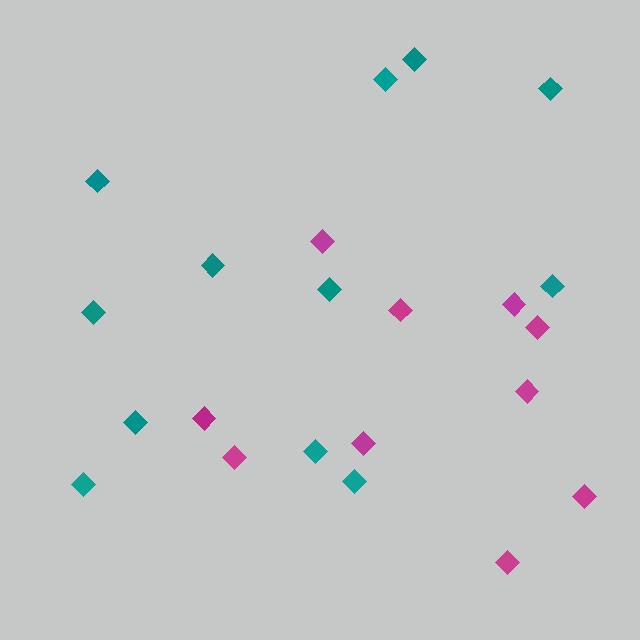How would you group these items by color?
There are 2 groups: one group of magenta diamonds (10) and one group of teal diamonds (12).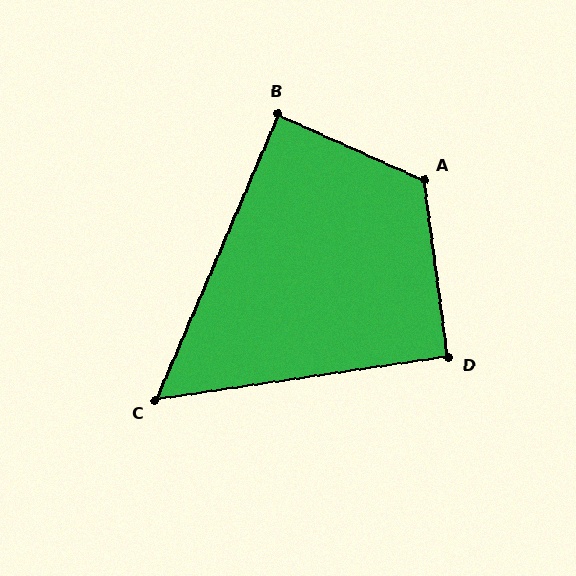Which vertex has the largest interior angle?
A, at approximately 122 degrees.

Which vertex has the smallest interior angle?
C, at approximately 58 degrees.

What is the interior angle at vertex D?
Approximately 91 degrees (approximately right).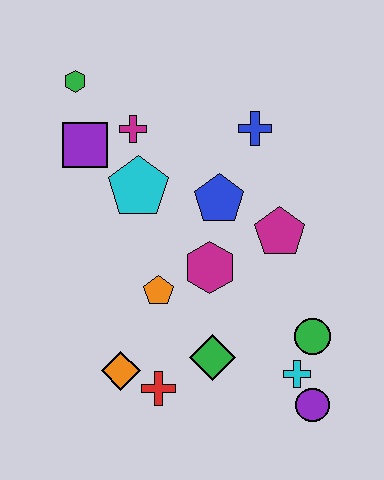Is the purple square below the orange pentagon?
No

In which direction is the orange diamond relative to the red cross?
The orange diamond is to the left of the red cross.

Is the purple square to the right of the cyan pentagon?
No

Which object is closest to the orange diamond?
The red cross is closest to the orange diamond.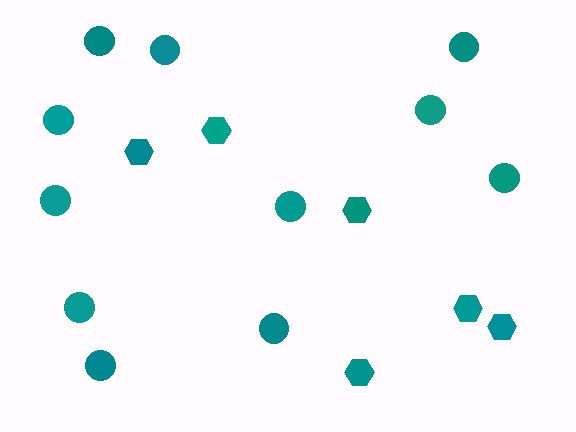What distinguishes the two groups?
There are 2 groups: one group of circles (11) and one group of hexagons (6).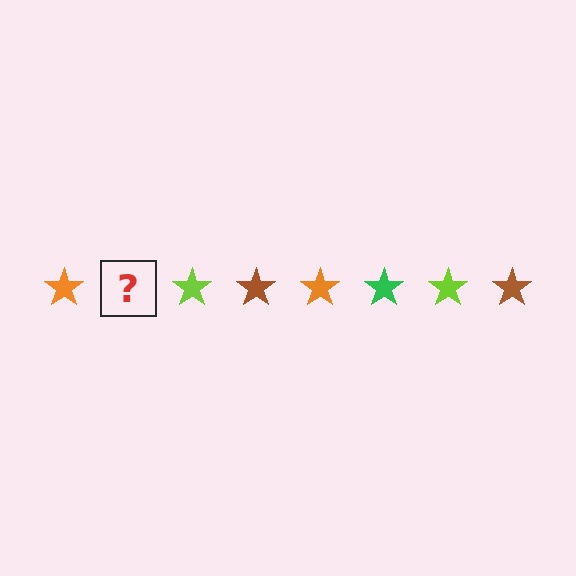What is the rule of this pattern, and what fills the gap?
The rule is that the pattern cycles through orange, green, lime, brown stars. The gap should be filled with a green star.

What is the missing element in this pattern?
The missing element is a green star.